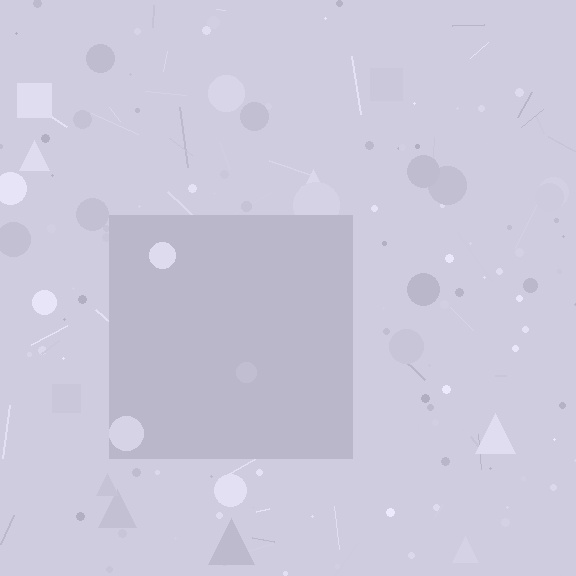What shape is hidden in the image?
A square is hidden in the image.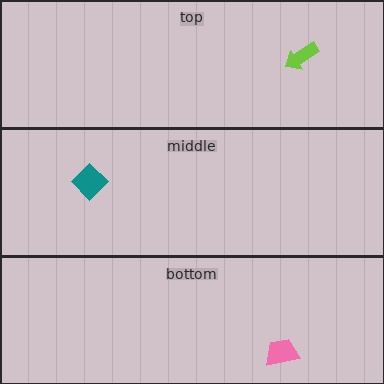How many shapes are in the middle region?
1.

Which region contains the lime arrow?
The top region.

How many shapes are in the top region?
1.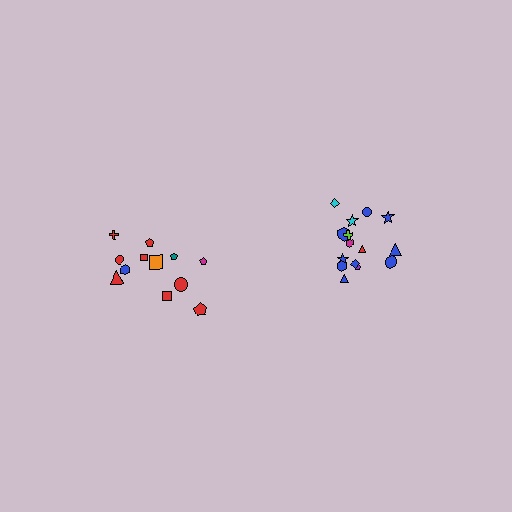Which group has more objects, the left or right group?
The right group.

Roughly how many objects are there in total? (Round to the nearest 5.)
Roughly 25 objects in total.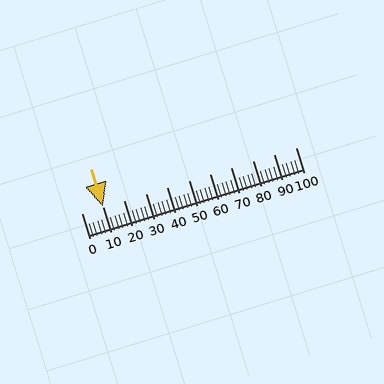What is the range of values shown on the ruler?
The ruler shows values from 0 to 100.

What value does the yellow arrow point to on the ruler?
The yellow arrow points to approximately 10.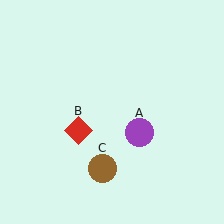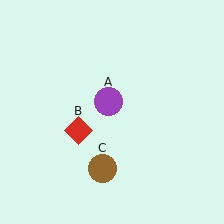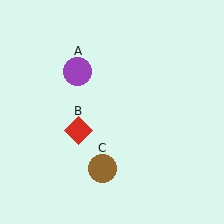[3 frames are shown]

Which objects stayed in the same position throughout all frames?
Red diamond (object B) and brown circle (object C) remained stationary.